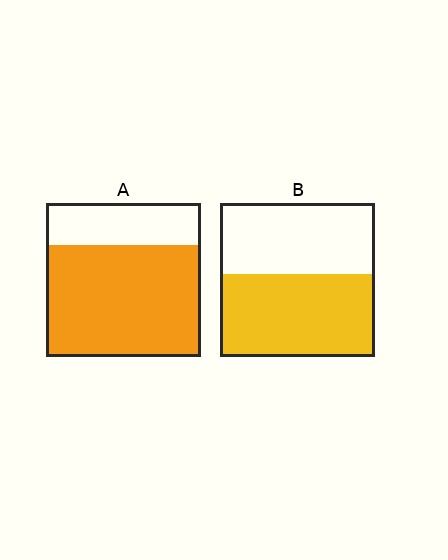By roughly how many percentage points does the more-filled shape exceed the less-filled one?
By roughly 20 percentage points (A over B).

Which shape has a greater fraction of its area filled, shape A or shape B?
Shape A.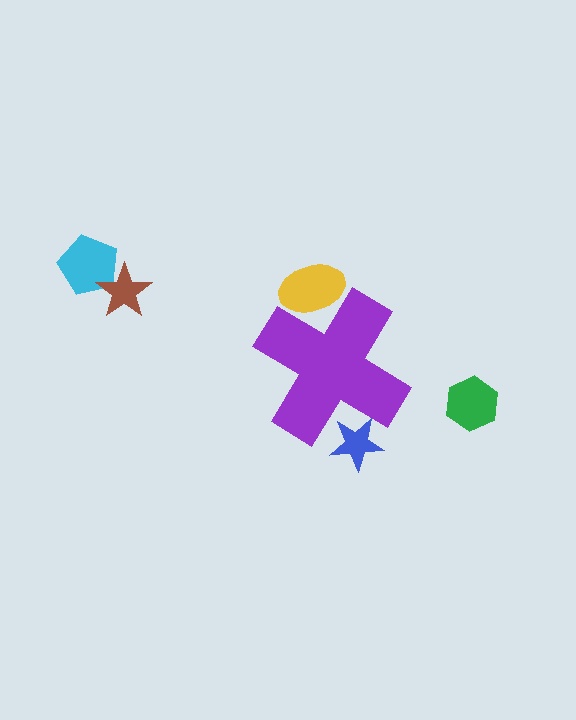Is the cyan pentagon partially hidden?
No, the cyan pentagon is fully visible.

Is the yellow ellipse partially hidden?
Yes, the yellow ellipse is partially hidden behind the purple cross.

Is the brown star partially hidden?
No, the brown star is fully visible.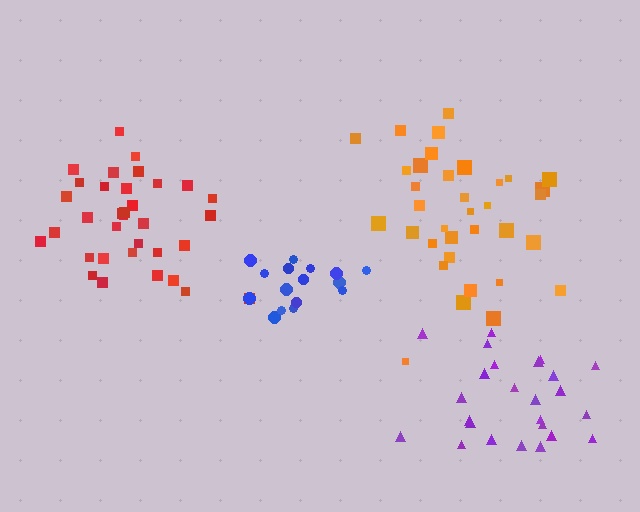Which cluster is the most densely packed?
Red.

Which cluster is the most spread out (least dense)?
Purple.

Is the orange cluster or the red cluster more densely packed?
Red.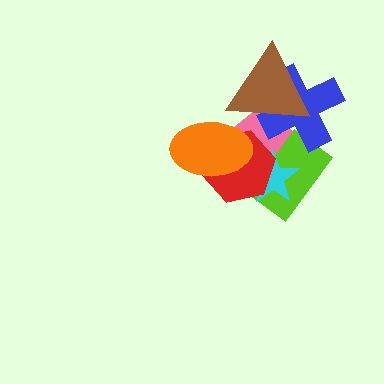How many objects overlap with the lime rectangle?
4 objects overlap with the lime rectangle.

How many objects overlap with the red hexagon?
4 objects overlap with the red hexagon.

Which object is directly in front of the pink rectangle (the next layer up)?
The lime rectangle is directly in front of the pink rectangle.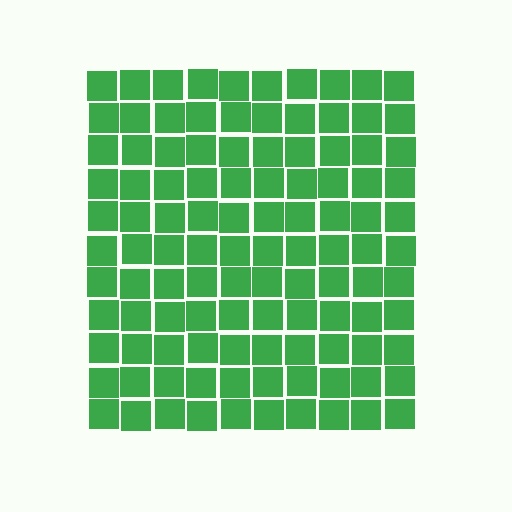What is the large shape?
The large shape is a square.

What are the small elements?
The small elements are squares.